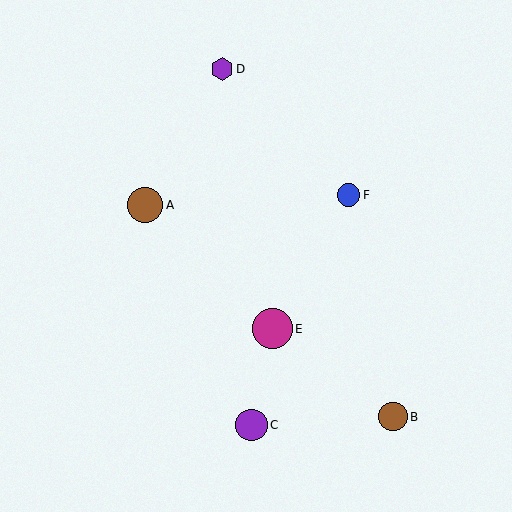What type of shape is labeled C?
Shape C is a purple circle.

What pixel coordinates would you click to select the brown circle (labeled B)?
Click at (393, 417) to select the brown circle B.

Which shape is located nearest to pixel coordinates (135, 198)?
The brown circle (labeled A) at (145, 205) is nearest to that location.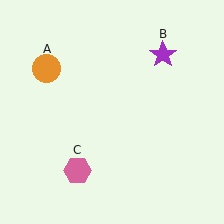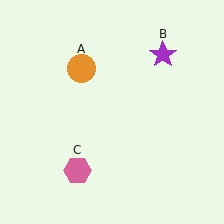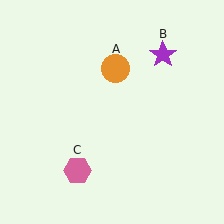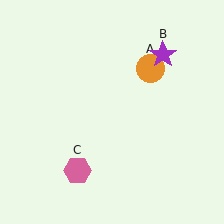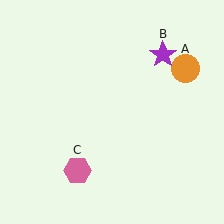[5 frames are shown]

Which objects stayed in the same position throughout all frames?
Purple star (object B) and pink hexagon (object C) remained stationary.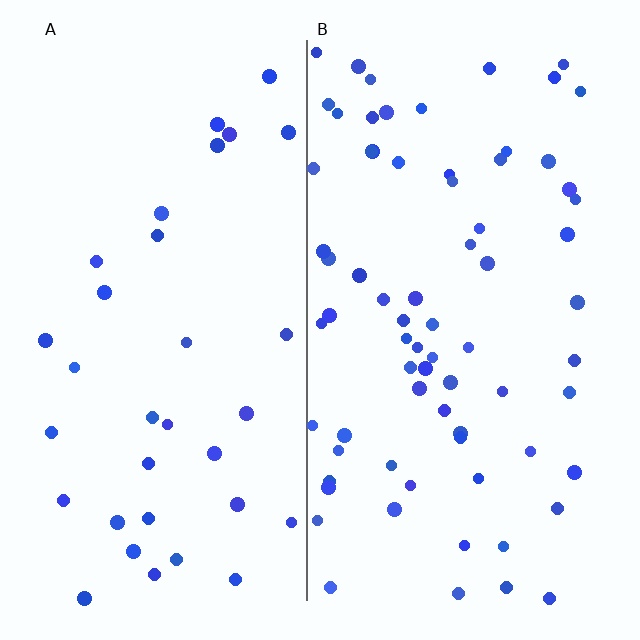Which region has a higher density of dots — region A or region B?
B (the right).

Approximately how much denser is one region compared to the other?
Approximately 2.2× — region B over region A.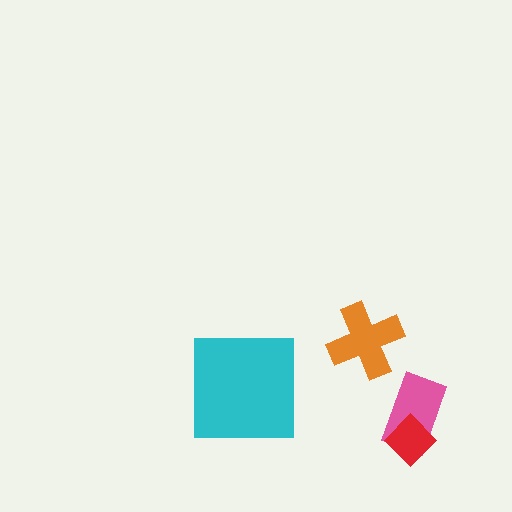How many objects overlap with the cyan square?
0 objects overlap with the cyan square.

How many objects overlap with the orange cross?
0 objects overlap with the orange cross.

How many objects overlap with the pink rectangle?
1 object overlaps with the pink rectangle.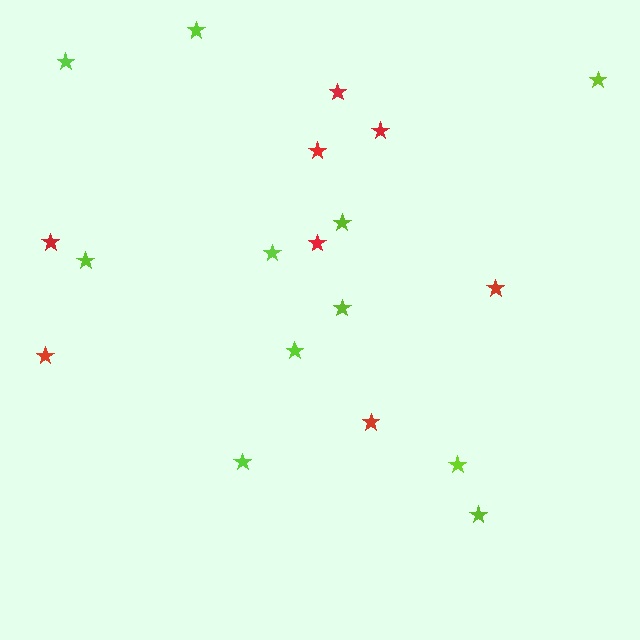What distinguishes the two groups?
There are 2 groups: one group of red stars (8) and one group of lime stars (11).